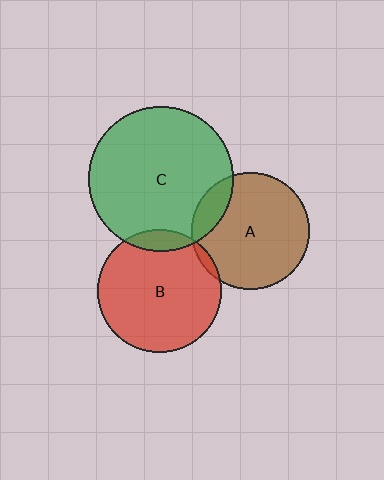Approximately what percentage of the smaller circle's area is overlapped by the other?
Approximately 5%.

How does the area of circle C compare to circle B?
Approximately 1.4 times.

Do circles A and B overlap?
Yes.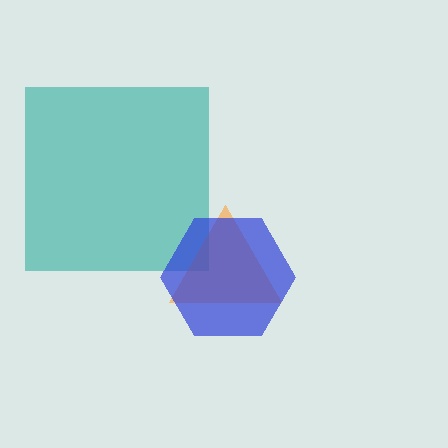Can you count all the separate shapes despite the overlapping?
Yes, there are 3 separate shapes.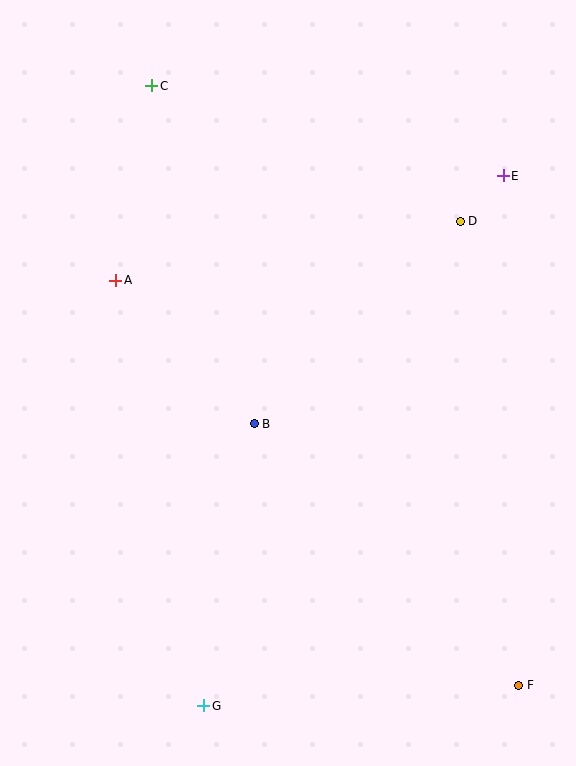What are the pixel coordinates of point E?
Point E is at (503, 176).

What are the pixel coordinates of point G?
Point G is at (204, 706).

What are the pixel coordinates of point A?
Point A is at (116, 280).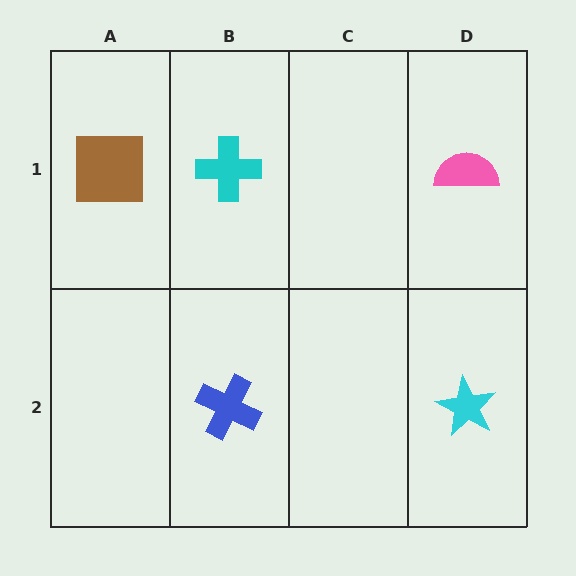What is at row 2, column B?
A blue cross.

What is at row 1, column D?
A pink semicircle.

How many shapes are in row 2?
2 shapes.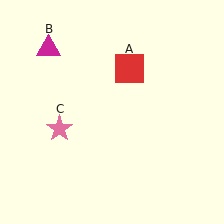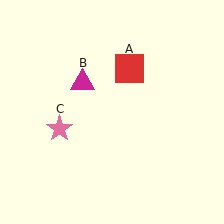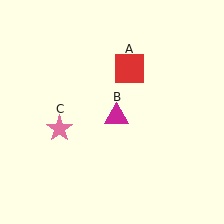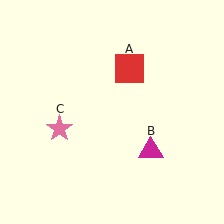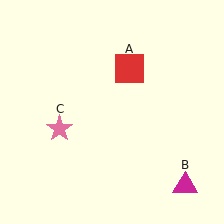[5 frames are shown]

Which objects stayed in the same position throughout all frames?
Red square (object A) and pink star (object C) remained stationary.